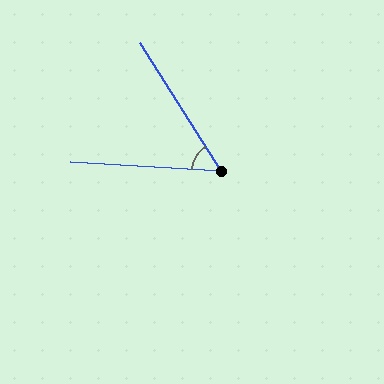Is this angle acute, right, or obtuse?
It is acute.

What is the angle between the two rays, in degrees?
Approximately 54 degrees.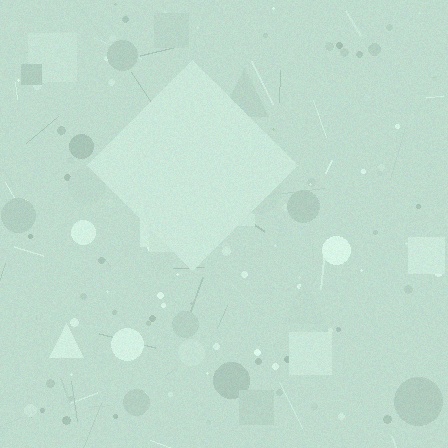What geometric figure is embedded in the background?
A diamond is embedded in the background.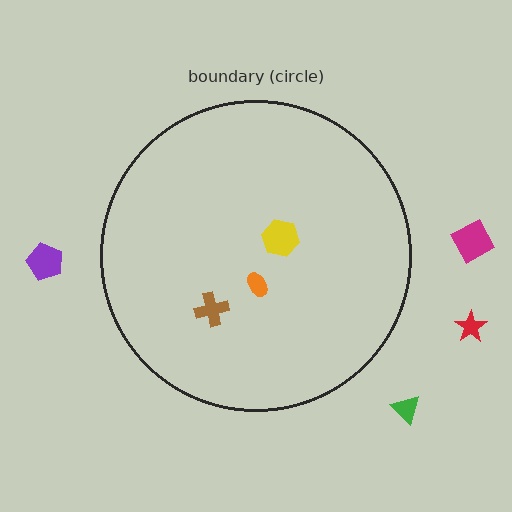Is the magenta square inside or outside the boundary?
Outside.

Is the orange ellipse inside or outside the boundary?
Inside.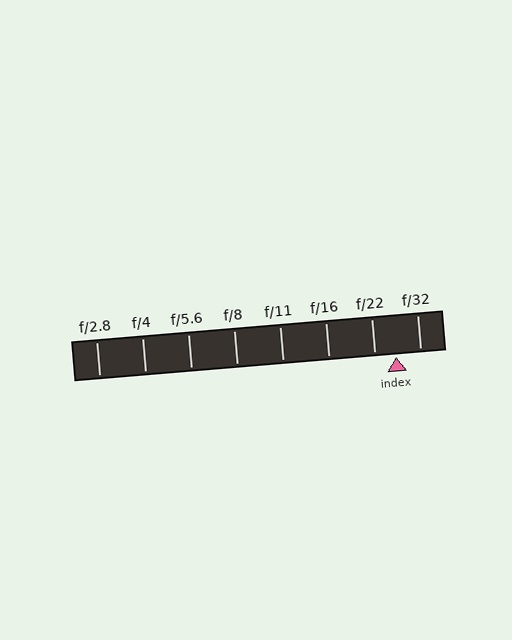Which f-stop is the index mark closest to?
The index mark is closest to f/22.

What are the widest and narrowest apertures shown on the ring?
The widest aperture shown is f/2.8 and the narrowest is f/32.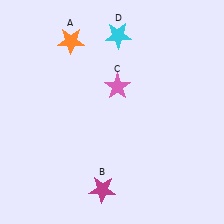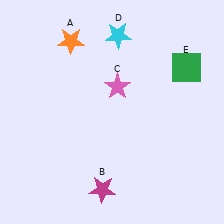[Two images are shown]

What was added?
A green square (E) was added in Image 2.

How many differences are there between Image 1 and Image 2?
There is 1 difference between the two images.